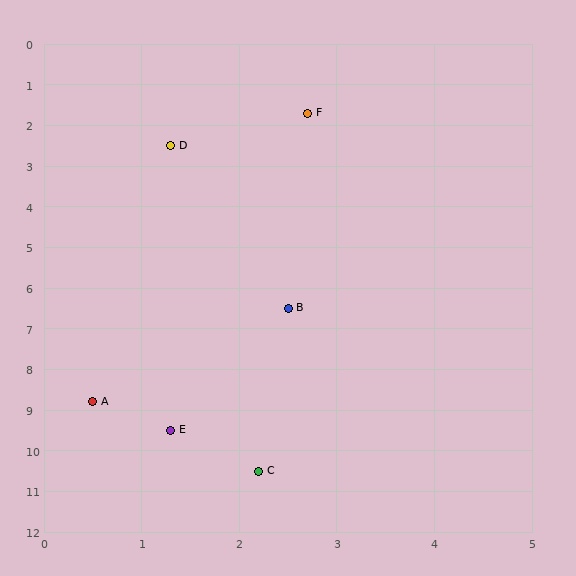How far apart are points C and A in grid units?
Points C and A are about 2.4 grid units apart.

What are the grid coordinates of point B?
Point B is at approximately (2.5, 6.5).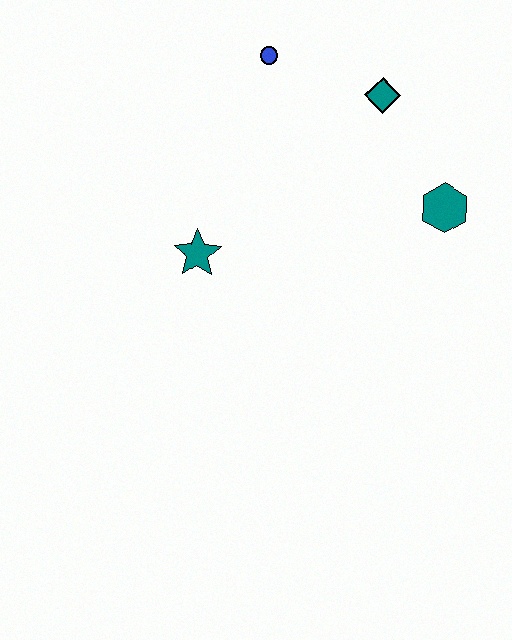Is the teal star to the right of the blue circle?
No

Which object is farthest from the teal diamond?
The teal star is farthest from the teal diamond.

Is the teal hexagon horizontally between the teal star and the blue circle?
No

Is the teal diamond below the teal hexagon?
No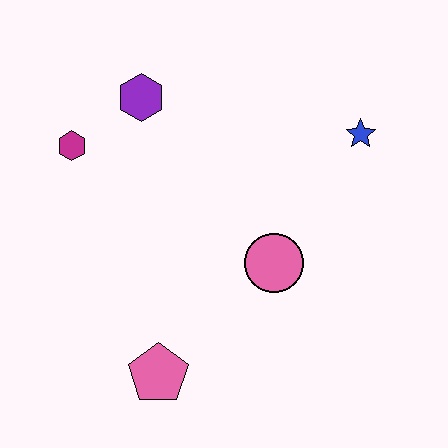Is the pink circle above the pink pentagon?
Yes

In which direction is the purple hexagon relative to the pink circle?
The purple hexagon is above the pink circle.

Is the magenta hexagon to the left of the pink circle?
Yes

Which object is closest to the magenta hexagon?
The purple hexagon is closest to the magenta hexagon.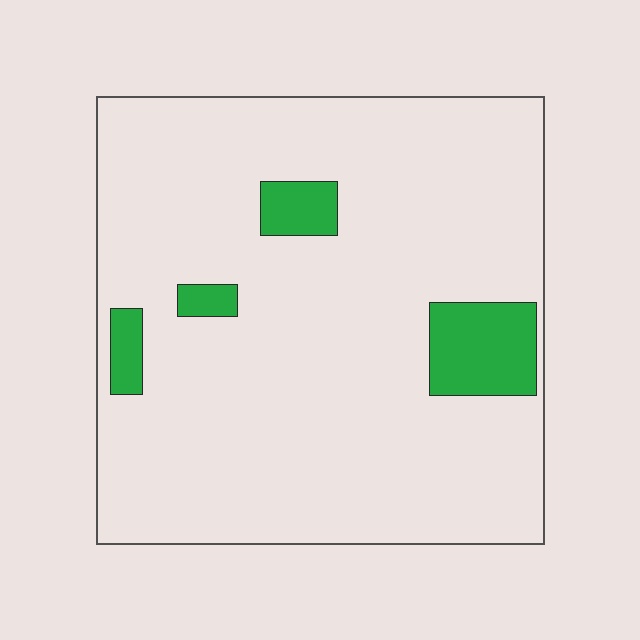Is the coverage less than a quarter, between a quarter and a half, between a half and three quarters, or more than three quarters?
Less than a quarter.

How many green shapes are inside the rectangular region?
4.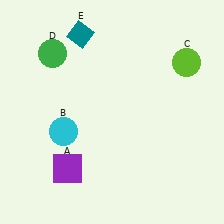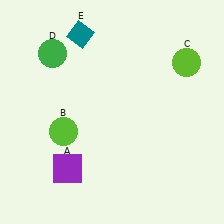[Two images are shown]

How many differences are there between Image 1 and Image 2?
There is 1 difference between the two images.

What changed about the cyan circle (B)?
In Image 1, B is cyan. In Image 2, it changed to lime.